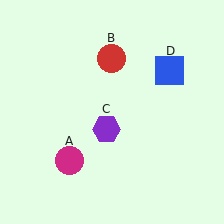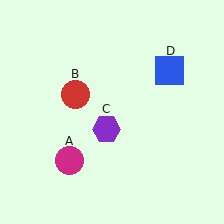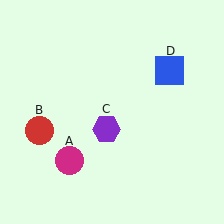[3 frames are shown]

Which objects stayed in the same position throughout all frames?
Magenta circle (object A) and purple hexagon (object C) and blue square (object D) remained stationary.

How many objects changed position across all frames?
1 object changed position: red circle (object B).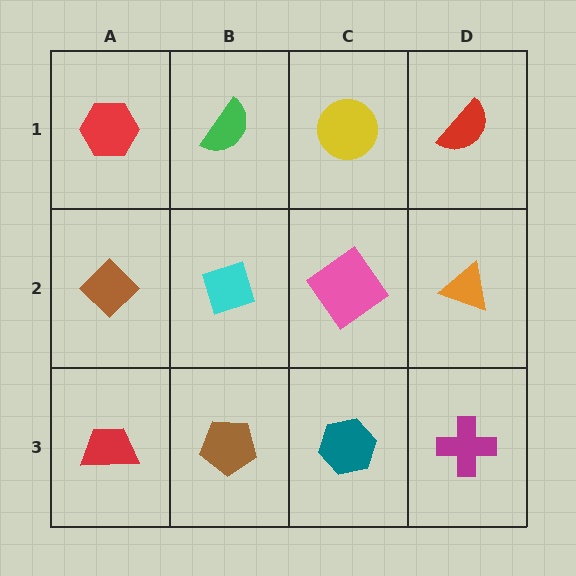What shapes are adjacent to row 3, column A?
A brown diamond (row 2, column A), a brown pentagon (row 3, column B).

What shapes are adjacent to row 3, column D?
An orange triangle (row 2, column D), a teal hexagon (row 3, column C).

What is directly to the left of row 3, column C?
A brown pentagon.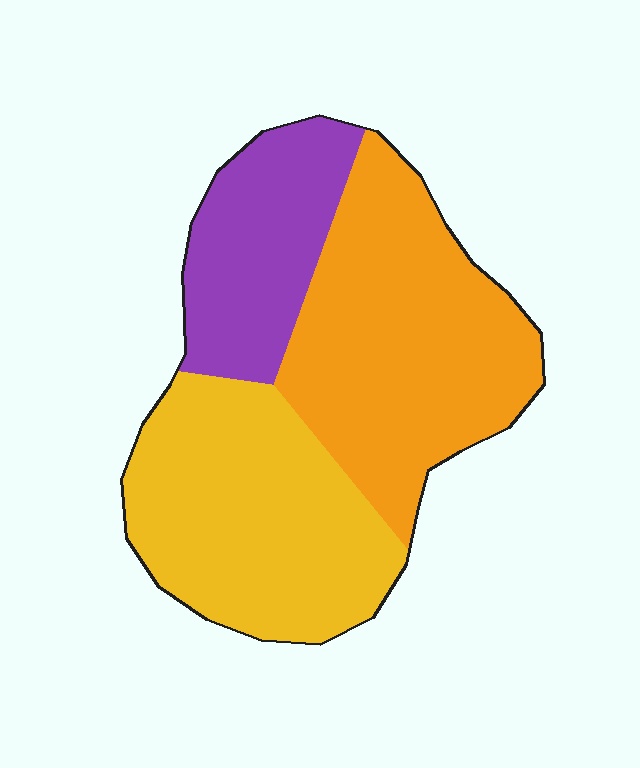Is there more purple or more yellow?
Yellow.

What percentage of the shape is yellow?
Yellow covers 37% of the shape.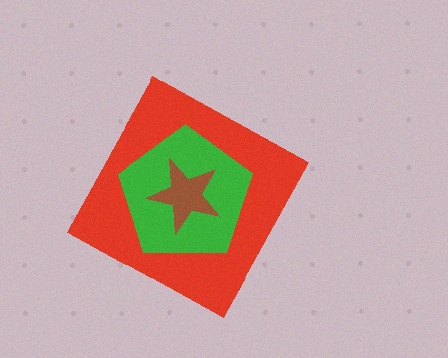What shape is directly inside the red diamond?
The green pentagon.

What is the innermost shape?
The brown star.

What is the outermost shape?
The red diamond.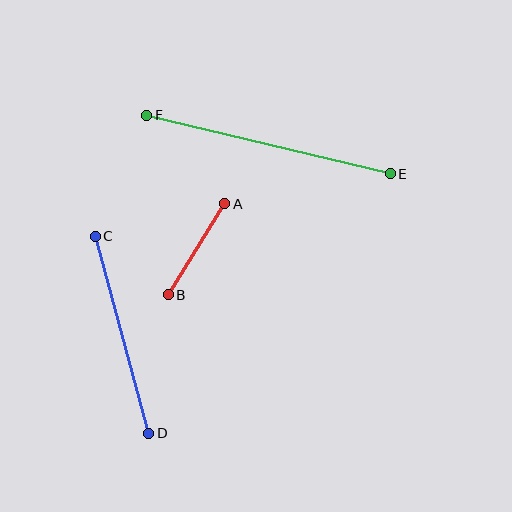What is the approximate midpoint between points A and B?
The midpoint is at approximately (197, 249) pixels.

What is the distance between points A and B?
The distance is approximately 107 pixels.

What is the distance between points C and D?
The distance is approximately 204 pixels.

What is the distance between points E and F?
The distance is approximately 250 pixels.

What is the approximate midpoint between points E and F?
The midpoint is at approximately (268, 144) pixels.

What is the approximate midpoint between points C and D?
The midpoint is at approximately (122, 335) pixels.